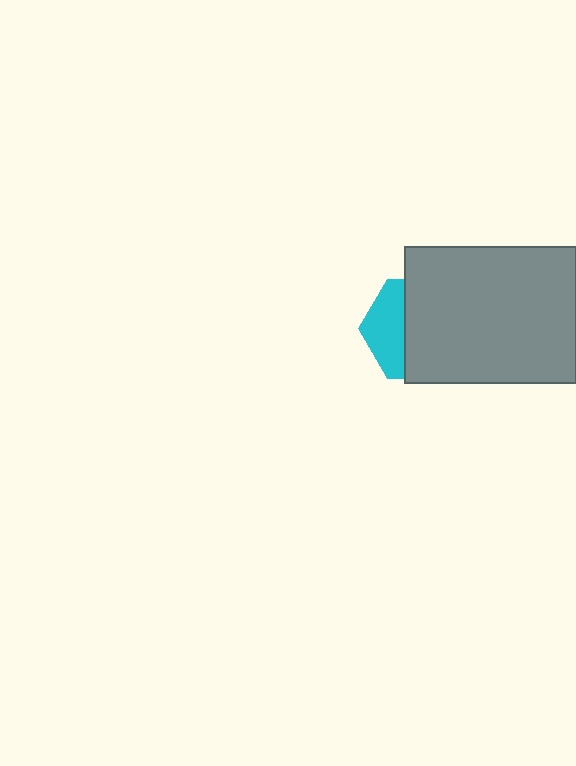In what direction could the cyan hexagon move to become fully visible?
The cyan hexagon could move left. That would shift it out from behind the gray rectangle entirely.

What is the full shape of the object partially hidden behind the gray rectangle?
The partially hidden object is a cyan hexagon.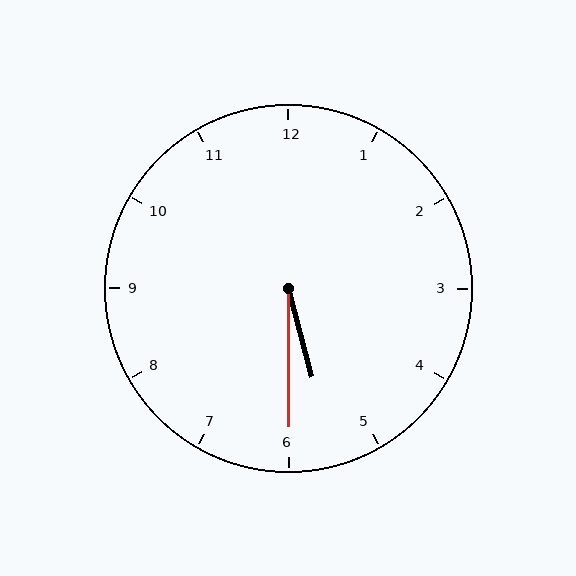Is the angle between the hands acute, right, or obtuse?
It is acute.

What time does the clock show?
5:30.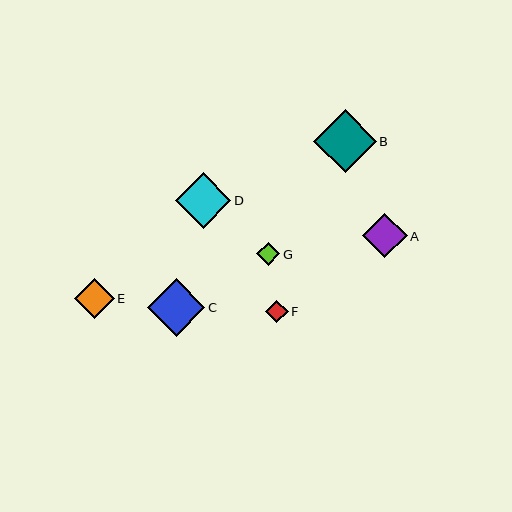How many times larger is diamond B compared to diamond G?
Diamond B is approximately 2.7 times the size of diamond G.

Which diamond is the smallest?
Diamond F is the smallest with a size of approximately 22 pixels.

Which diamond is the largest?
Diamond B is the largest with a size of approximately 63 pixels.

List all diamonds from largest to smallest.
From largest to smallest: B, C, D, A, E, G, F.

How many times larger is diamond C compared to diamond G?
Diamond C is approximately 2.5 times the size of diamond G.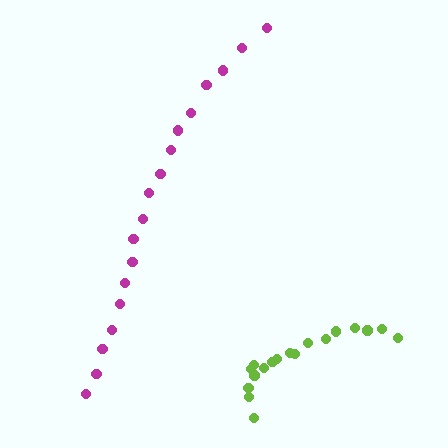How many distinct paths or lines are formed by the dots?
There are 2 distinct paths.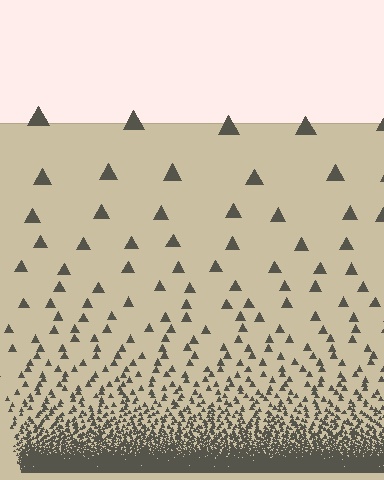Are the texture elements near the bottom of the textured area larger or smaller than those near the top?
Smaller. The gradient is inverted — elements near the bottom are smaller and denser.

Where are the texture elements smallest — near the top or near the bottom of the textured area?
Near the bottom.